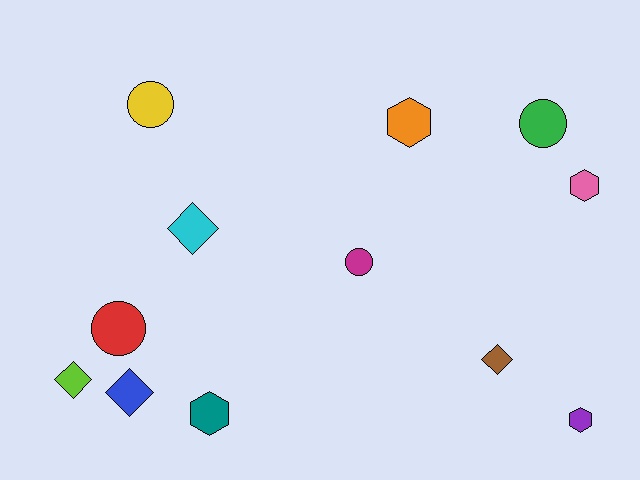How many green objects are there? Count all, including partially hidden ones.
There is 1 green object.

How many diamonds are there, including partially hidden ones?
There are 4 diamonds.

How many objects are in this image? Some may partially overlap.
There are 12 objects.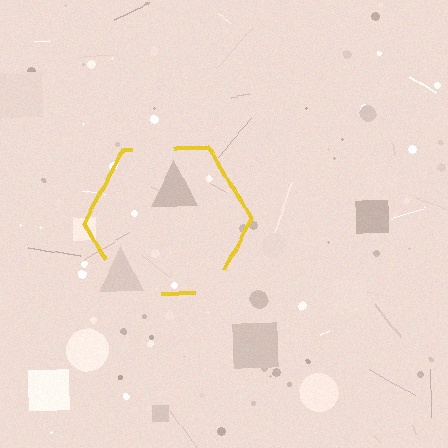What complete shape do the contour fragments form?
The contour fragments form a hexagon.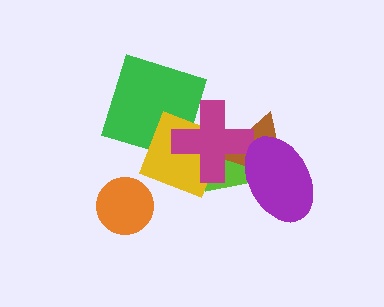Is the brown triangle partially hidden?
Yes, it is partially covered by another shape.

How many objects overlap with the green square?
2 objects overlap with the green square.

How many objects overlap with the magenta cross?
5 objects overlap with the magenta cross.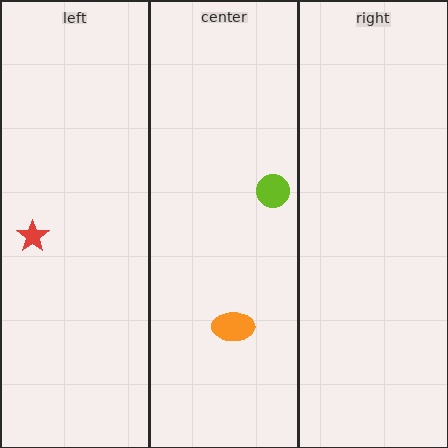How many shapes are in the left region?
1.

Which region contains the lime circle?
The center region.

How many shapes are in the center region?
2.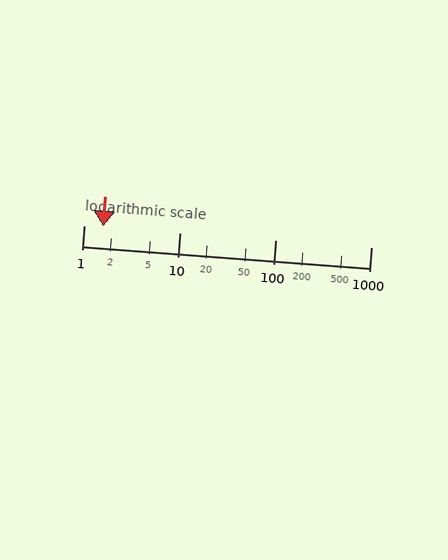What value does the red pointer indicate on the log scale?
The pointer indicates approximately 1.6.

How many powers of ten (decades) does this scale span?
The scale spans 3 decades, from 1 to 1000.